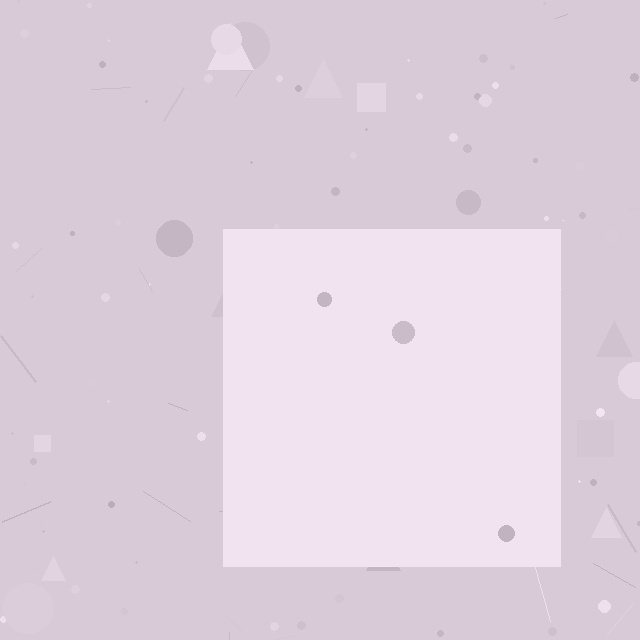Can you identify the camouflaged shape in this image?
The camouflaged shape is a square.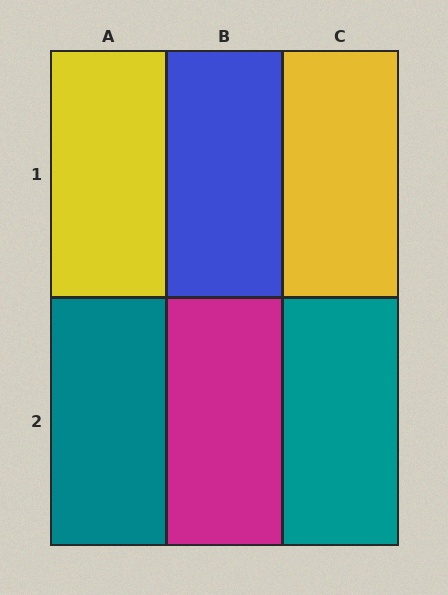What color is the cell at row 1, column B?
Blue.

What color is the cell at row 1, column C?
Yellow.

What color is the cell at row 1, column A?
Yellow.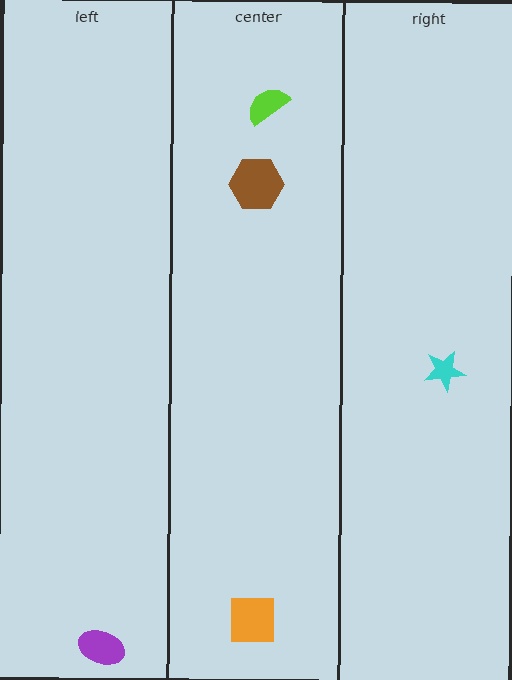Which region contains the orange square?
The center region.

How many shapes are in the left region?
1.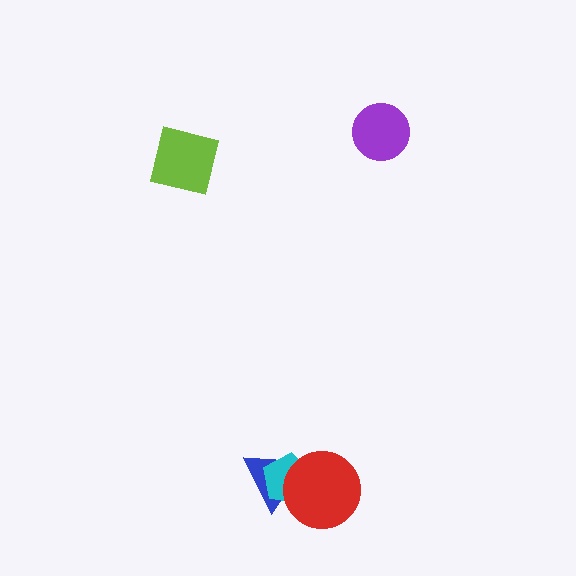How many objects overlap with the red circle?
2 objects overlap with the red circle.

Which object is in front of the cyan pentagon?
The red circle is in front of the cyan pentagon.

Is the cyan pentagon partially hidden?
Yes, it is partially covered by another shape.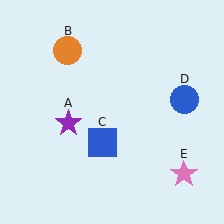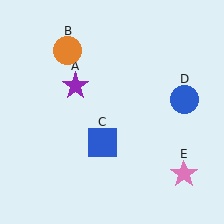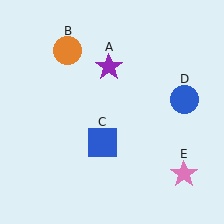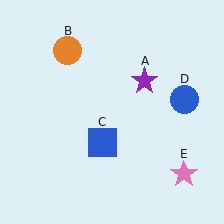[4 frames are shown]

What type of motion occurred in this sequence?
The purple star (object A) rotated clockwise around the center of the scene.